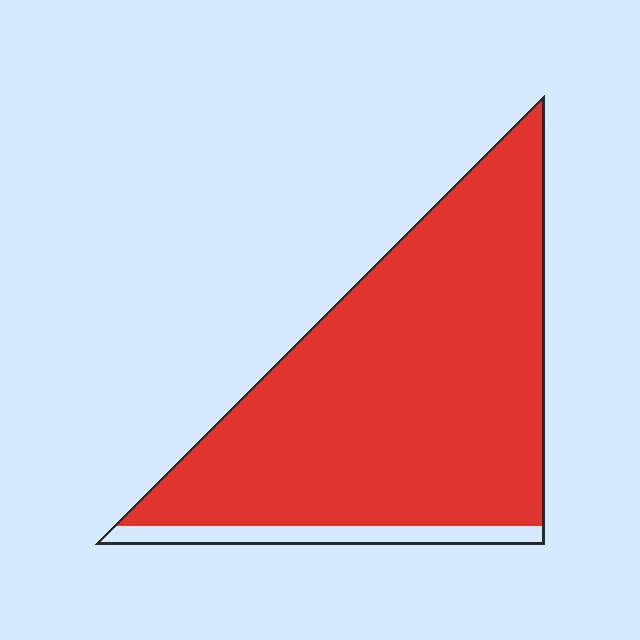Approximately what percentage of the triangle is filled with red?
Approximately 90%.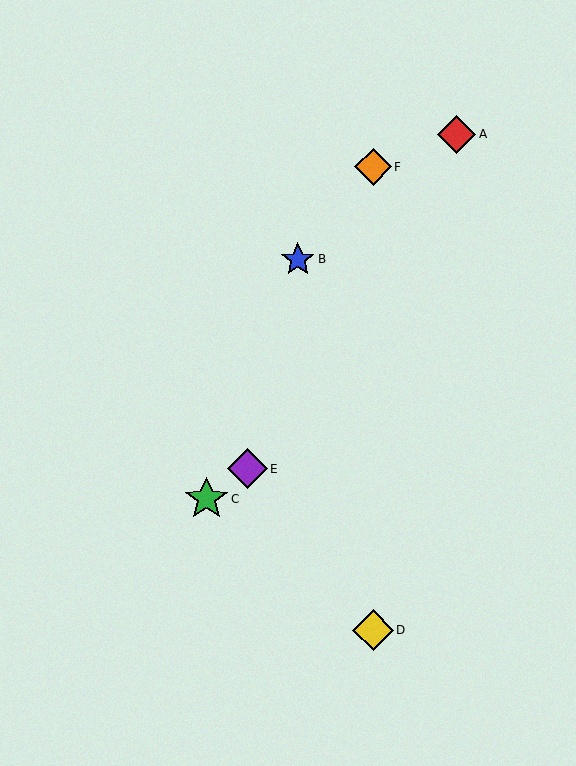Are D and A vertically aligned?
No, D is at x≈373 and A is at x≈457.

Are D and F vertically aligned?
Yes, both are at x≈373.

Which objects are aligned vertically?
Objects D, F are aligned vertically.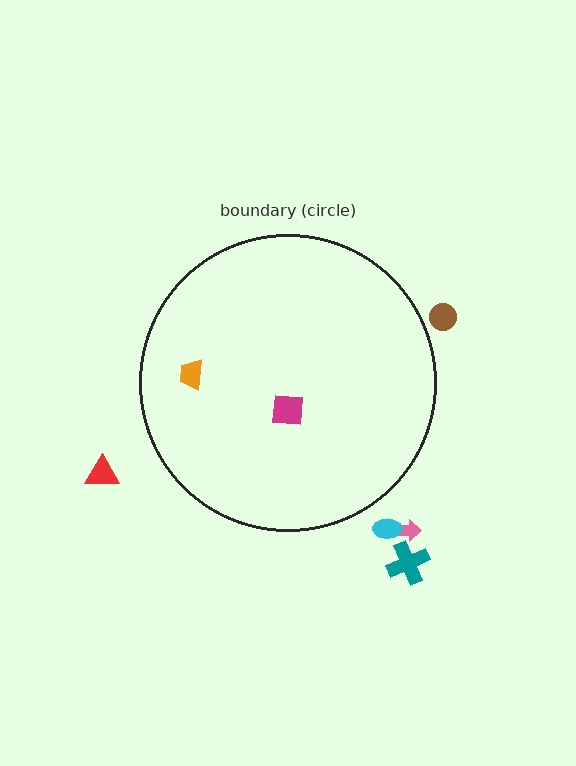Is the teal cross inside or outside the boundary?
Outside.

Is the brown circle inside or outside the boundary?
Outside.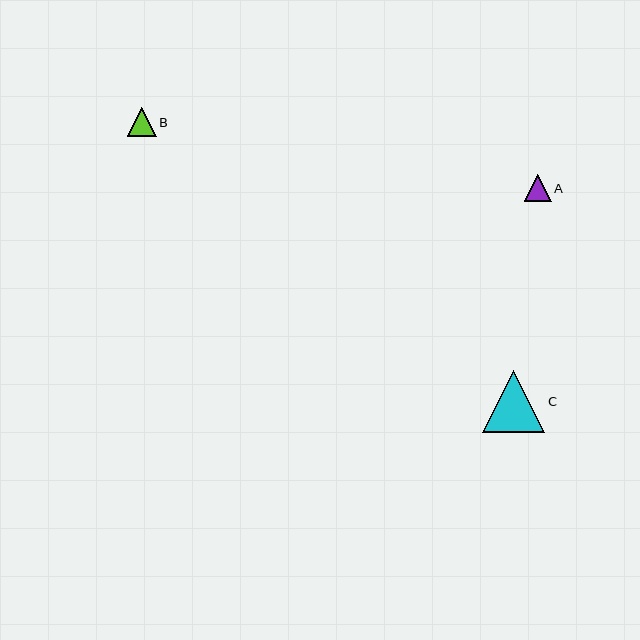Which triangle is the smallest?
Triangle A is the smallest with a size of approximately 27 pixels.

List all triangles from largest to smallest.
From largest to smallest: C, B, A.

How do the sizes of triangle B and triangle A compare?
Triangle B and triangle A are approximately the same size.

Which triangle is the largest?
Triangle C is the largest with a size of approximately 62 pixels.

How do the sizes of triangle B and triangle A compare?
Triangle B and triangle A are approximately the same size.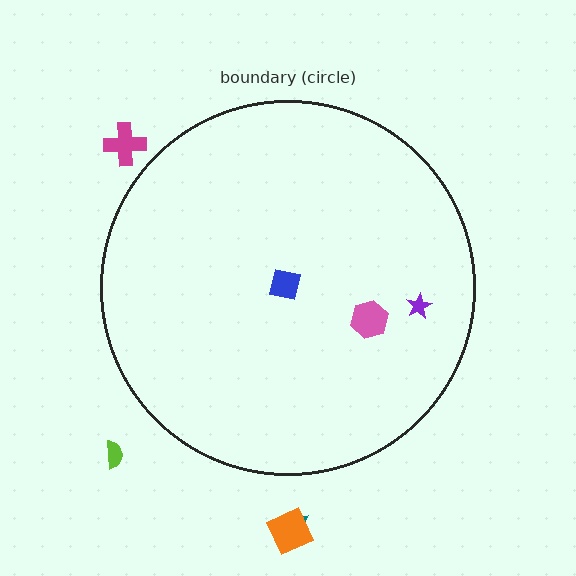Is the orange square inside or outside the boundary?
Outside.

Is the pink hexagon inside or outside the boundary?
Inside.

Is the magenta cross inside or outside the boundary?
Outside.